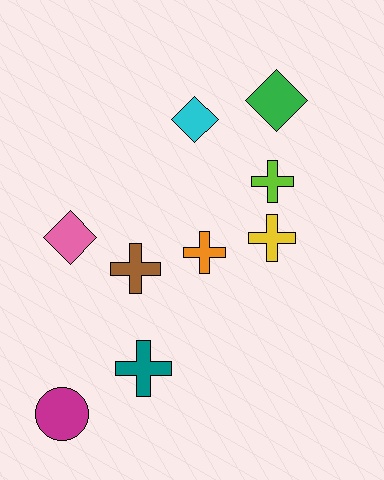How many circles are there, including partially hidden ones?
There is 1 circle.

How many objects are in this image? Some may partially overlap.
There are 9 objects.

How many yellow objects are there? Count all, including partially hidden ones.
There is 1 yellow object.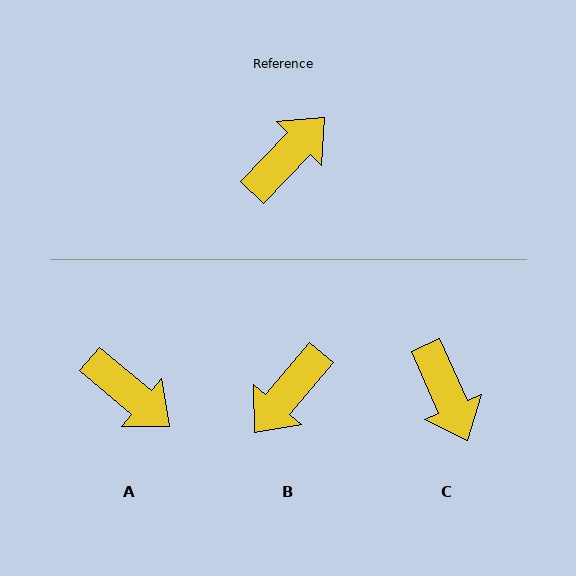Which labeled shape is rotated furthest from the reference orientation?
B, about 176 degrees away.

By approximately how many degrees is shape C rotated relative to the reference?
Approximately 112 degrees clockwise.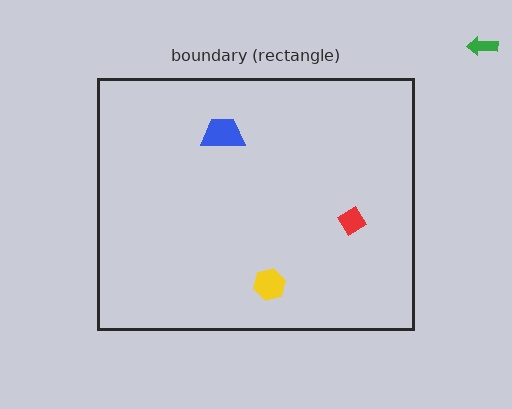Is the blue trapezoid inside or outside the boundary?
Inside.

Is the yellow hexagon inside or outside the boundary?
Inside.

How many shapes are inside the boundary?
3 inside, 1 outside.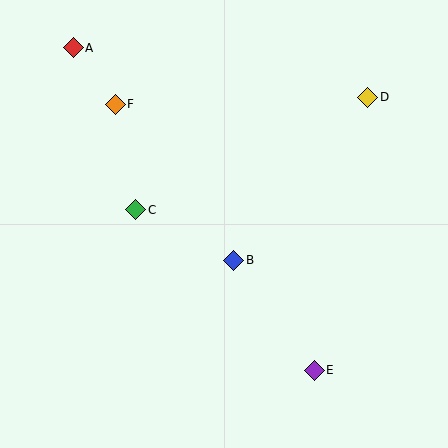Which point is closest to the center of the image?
Point B at (234, 260) is closest to the center.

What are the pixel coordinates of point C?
Point C is at (136, 210).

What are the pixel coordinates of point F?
Point F is at (115, 104).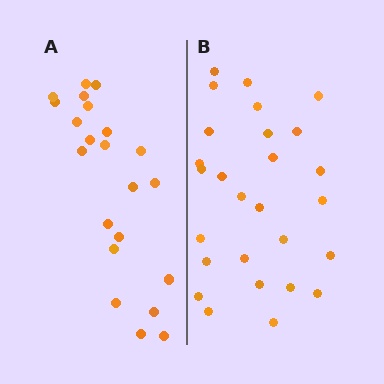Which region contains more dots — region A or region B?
Region B (the right region) has more dots.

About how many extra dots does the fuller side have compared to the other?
Region B has about 5 more dots than region A.